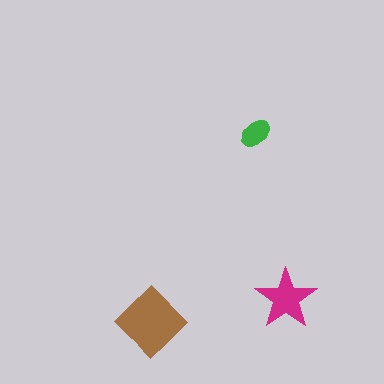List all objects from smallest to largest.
The green ellipse, the magenta star, the brown diamond.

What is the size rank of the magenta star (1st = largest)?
2nd.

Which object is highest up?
The green ellipse is topmost.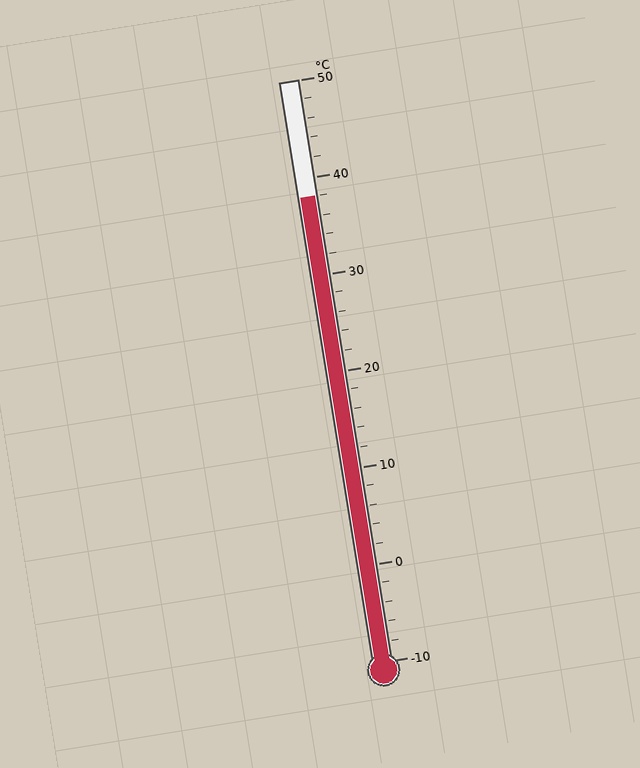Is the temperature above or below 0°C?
The temperature is above 0°C.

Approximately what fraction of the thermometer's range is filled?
The thermometer is filled to approximately 80% of its range.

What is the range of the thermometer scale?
The thermometer scale ranges from -10°C to 50°C.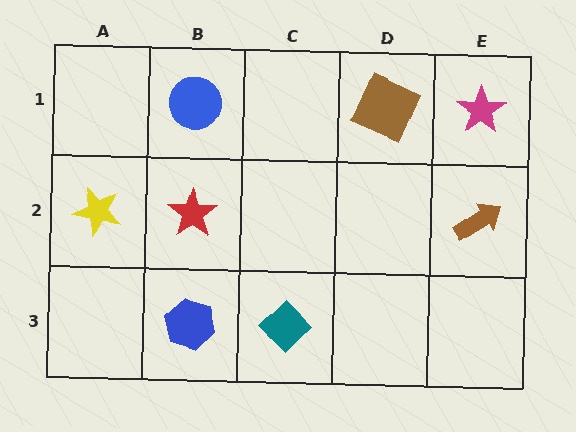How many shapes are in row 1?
3 shapes.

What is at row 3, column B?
A blue hexagon.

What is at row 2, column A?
A yellow star.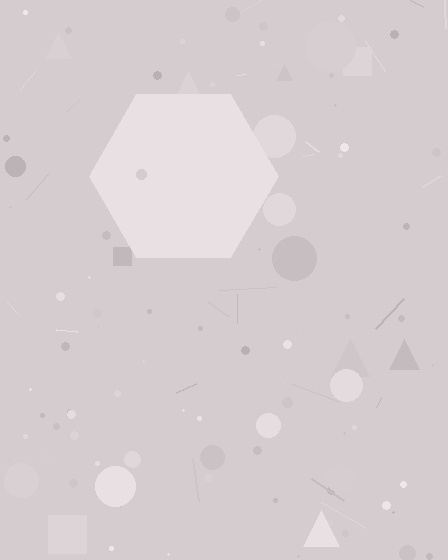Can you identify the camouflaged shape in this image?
The camouflaged shape is a hexagon.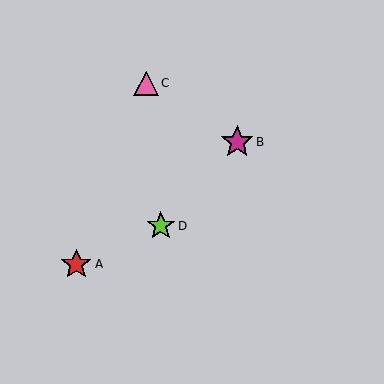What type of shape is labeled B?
Shape B is a magenta star.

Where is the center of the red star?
The center of the red star is at (76, 264).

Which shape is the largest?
The magenta star (labeled B) is the largest.